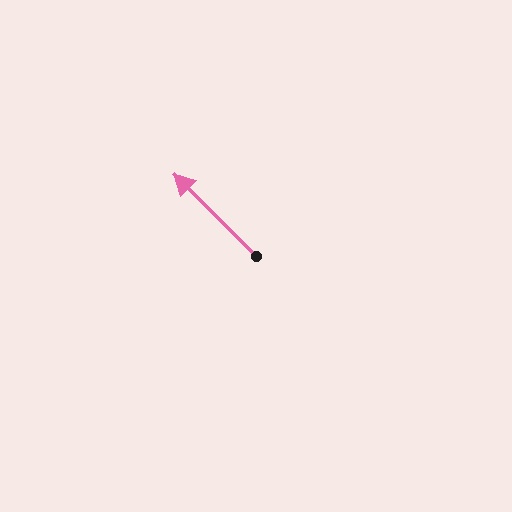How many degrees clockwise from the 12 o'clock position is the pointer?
Approximately 315 degrees.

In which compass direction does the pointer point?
Northwest.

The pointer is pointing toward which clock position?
Roughly 10 o'clock.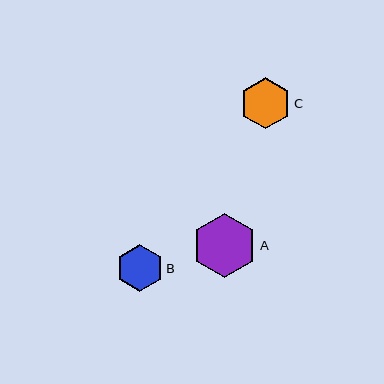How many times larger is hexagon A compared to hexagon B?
Hexagon A is approximately 1.4 times the size of hexagon B.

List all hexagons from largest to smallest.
From largest to smallest: A, C, B.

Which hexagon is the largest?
Hexagon A is the largest with a size of approximately 64 pixels.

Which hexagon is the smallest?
Hexagon B is the smallest with a size of approximately 47 pixels.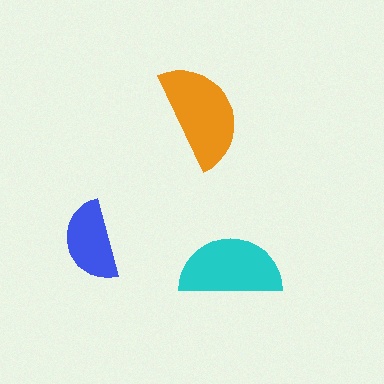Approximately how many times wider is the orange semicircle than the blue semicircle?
About 1.5 times wider.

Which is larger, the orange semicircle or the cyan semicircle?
The orange one.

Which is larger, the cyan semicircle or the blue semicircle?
The cyan one.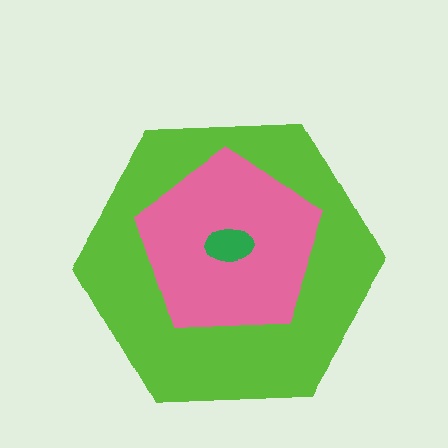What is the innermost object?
The green ellipse.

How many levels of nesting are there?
3.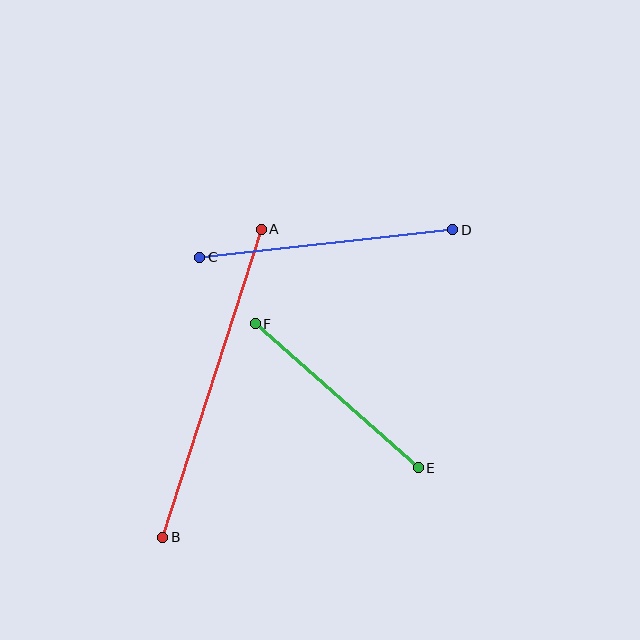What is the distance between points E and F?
The distance is approximately 217 pixels.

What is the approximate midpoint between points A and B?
The midpoint is at approximately (212, 383) pixels.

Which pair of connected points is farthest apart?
Points A and B are farthest apart.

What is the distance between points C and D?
The distance is approximately 254 pixels.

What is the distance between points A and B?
The distance is approximately 324 pixels.